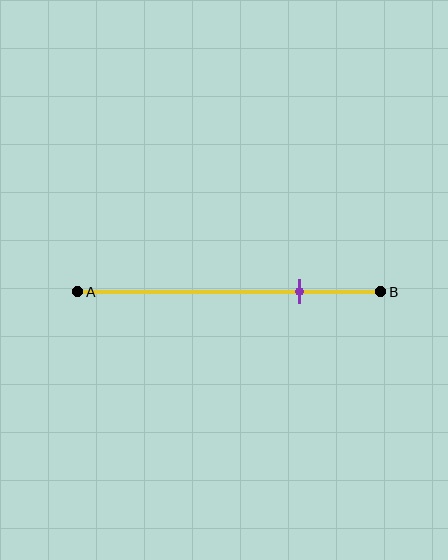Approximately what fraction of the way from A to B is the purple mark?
The purple mark is approximately 75% of the way from A to B.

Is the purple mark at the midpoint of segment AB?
No, the mark is at about 75% from A, not at the 50% midpoint.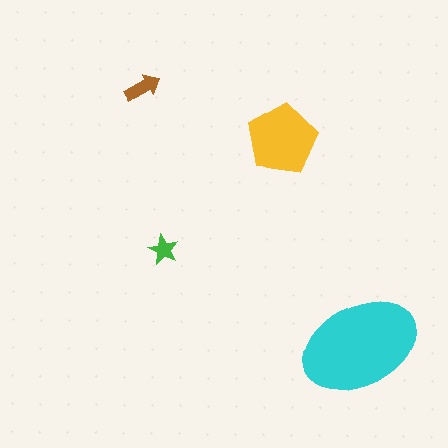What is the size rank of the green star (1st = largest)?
4th.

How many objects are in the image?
There are 4 objects in the image.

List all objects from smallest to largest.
The green star, the brown arrow, the yellow pentagon, the cyan ellipse.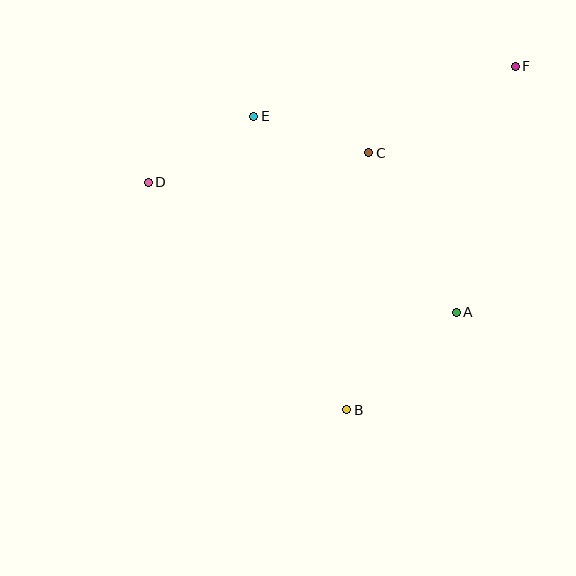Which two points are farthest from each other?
Points D and F are farthest from each other.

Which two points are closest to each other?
Points C and E are closest to each other.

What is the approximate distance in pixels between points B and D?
The distance between B and D is approximately 302 pixels.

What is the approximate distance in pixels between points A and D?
The distance between A and D is approximately 334 pixels.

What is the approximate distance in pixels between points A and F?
The distance between A and F is approximately 253 pixels.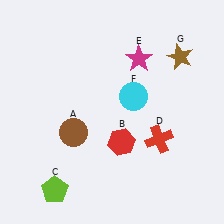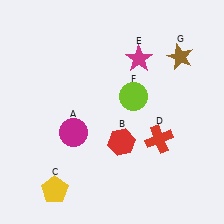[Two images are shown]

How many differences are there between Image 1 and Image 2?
There are 3 differences between the two images.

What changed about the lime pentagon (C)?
In Image 1, C is lime. In Image 2, it changed to yellow.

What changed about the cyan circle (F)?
In Image 1, F is cyan. In Image 2, it changed to lime.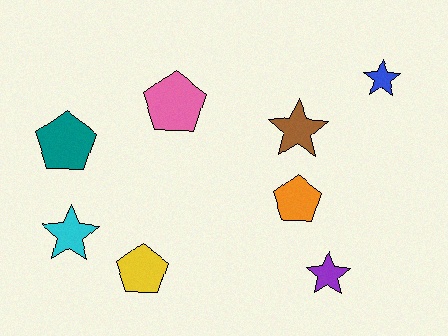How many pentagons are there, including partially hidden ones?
There are 4 pentagons.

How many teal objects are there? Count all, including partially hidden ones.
There is 1 teal object.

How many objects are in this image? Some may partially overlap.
There are 8 objects.